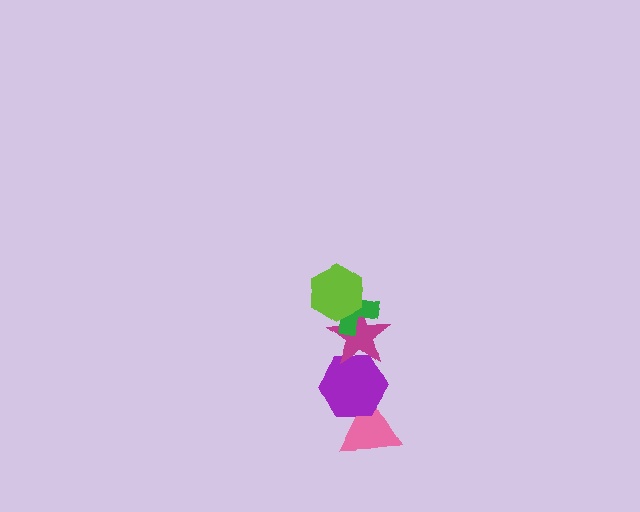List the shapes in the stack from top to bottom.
From top to bottom: the lime hexagon, the green cross, the magenta star, the purple hexagon, the pink triangle.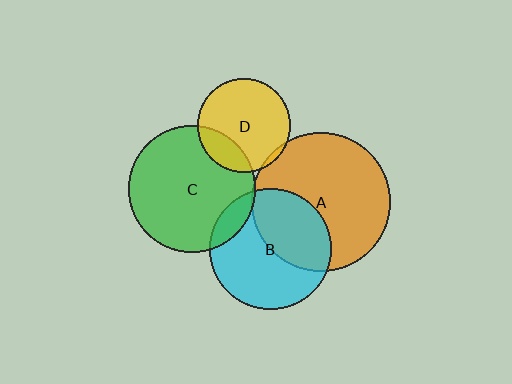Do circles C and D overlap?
Yes.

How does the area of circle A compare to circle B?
Approximately 1.3 times.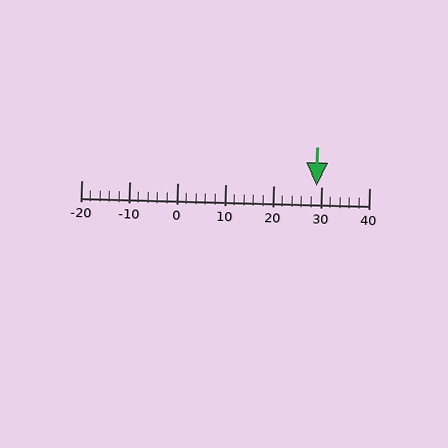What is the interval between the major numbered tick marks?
The major tick marks are spaced 10 units apart.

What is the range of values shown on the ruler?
The ruler shows values from -20 to 40.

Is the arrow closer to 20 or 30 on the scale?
The arrow is closer to 30.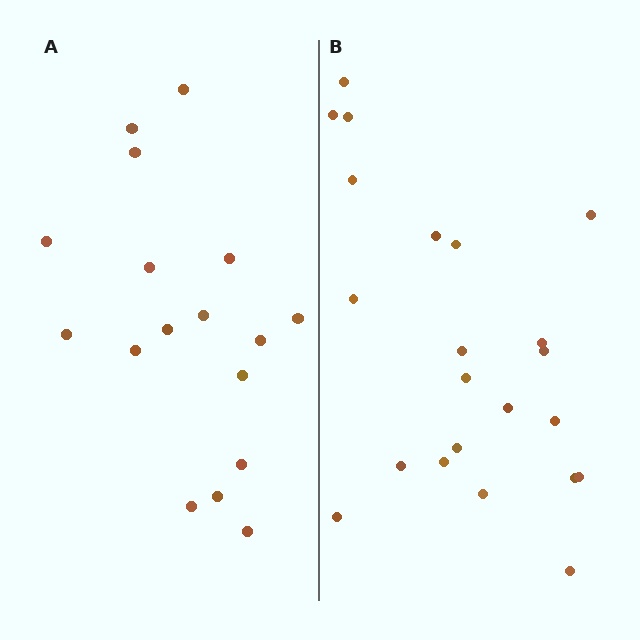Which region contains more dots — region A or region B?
Region B (the right region) has more dots.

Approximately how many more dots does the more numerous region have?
Region B has about 5 more dots than region A.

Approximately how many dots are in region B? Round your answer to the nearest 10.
About 20 dots. (The exact count is 22, which rounds to 20.)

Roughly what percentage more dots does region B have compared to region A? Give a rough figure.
About 30% more.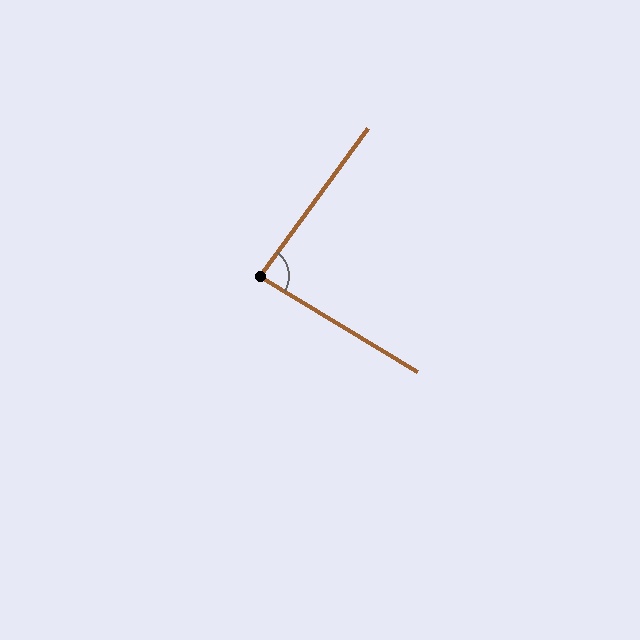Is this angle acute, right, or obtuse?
It is approximately a right angle.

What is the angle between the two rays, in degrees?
Approximately 85 degrees.